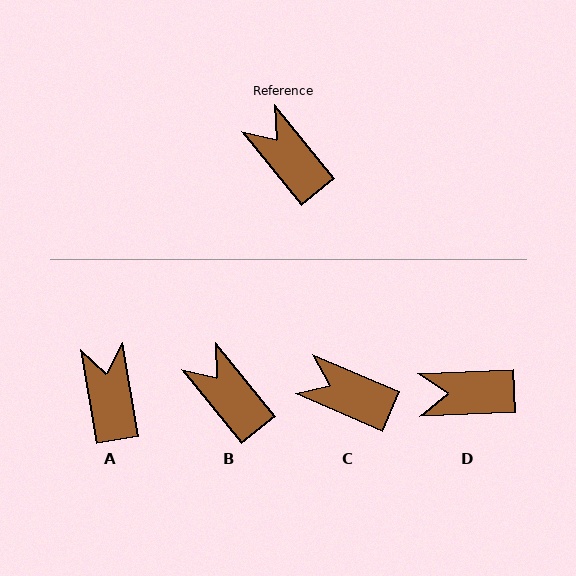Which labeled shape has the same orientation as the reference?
B.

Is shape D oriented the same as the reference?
No, it is off by about 53 degrees.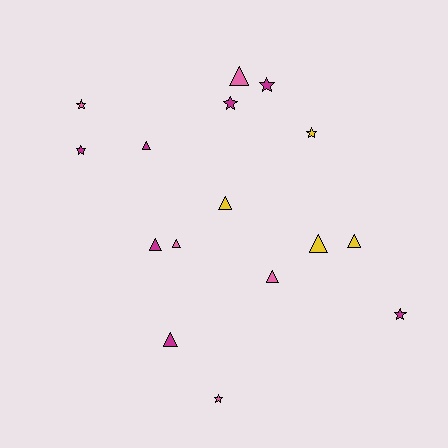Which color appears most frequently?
Magenta, with 7 objects.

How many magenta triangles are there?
There are 3 magenta triangles.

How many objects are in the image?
There are 16 objects.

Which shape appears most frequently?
Triangle, with 9 objects.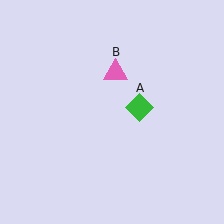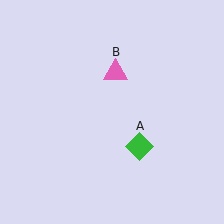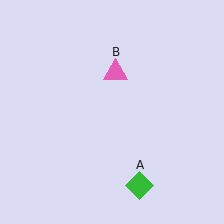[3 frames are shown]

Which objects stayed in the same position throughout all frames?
Pink triangle (object B) remained stationary.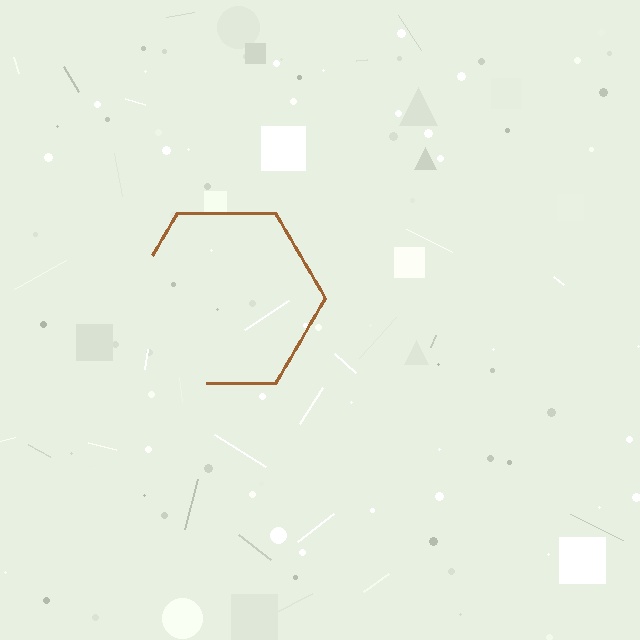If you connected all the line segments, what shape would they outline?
They would outline a hexagon.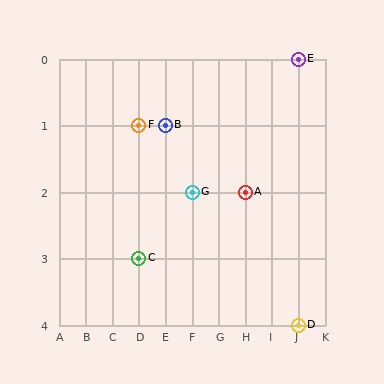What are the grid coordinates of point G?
Point G is at grid coordinates (F, 2).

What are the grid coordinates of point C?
Point C is at grid coordinates (D, 3).